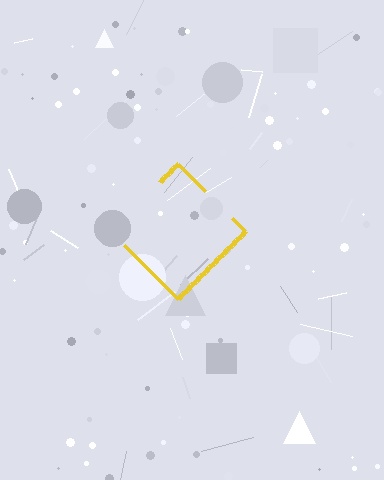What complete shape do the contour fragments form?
The contour fragments form a diamond.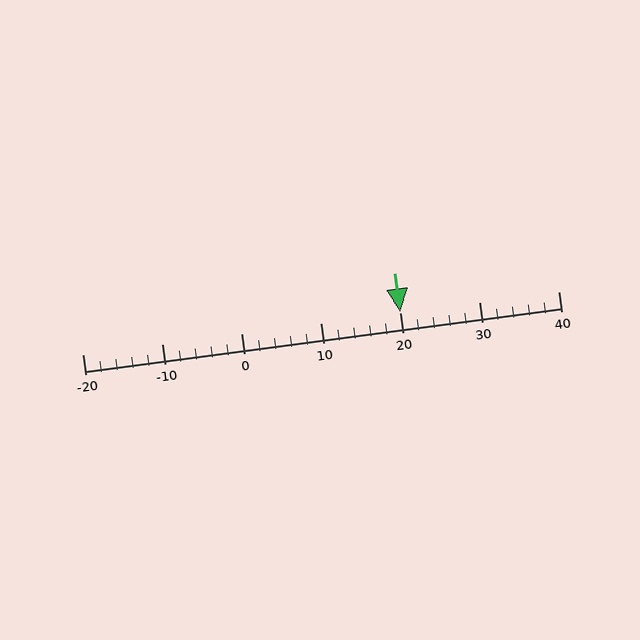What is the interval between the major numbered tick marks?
The major tick marks are spaced 10 units apart.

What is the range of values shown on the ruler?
The ruler shows values from -20 to 40.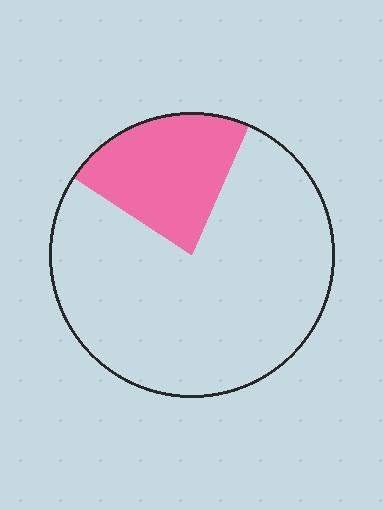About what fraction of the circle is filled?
About one quarter (1/4).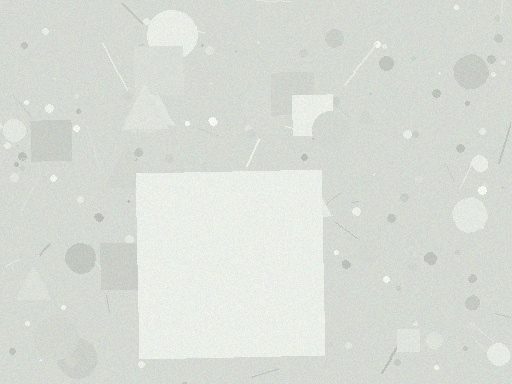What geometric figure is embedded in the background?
A square is embedded in the background.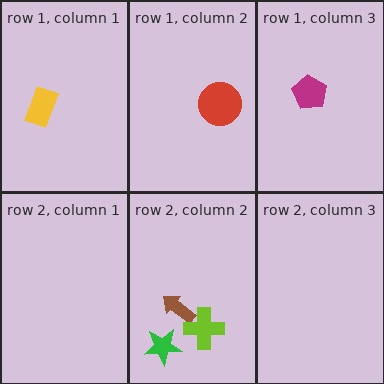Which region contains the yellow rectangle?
The row 1, column 1 region.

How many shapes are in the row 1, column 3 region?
1.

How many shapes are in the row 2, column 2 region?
3.